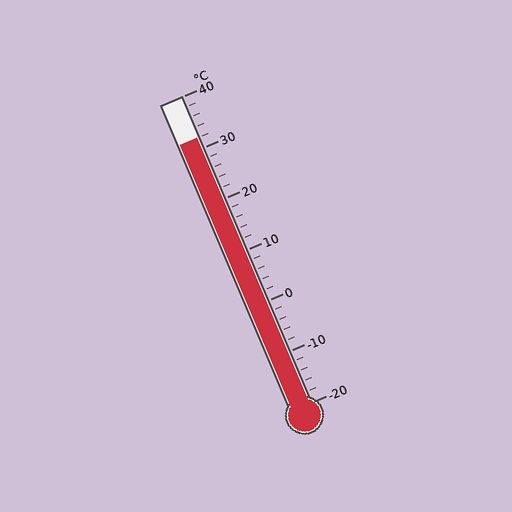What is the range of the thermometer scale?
The thermometer scale ranges from -20°C to 40°C.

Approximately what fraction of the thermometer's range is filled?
The thermometer is filled to approximately 85% of its range.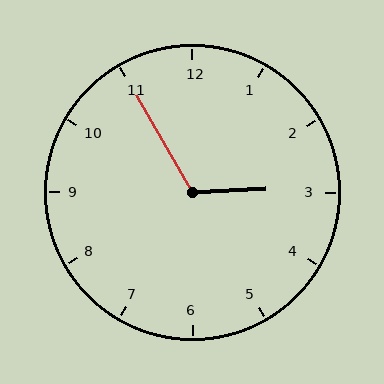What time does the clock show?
2:55.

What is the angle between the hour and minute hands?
Approximately 118 degrees.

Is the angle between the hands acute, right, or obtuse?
It is obtuse.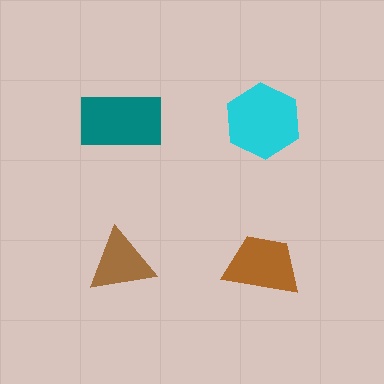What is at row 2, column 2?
A brown trapezoid.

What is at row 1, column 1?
A teal rectangle.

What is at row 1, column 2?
A cyan hexagon.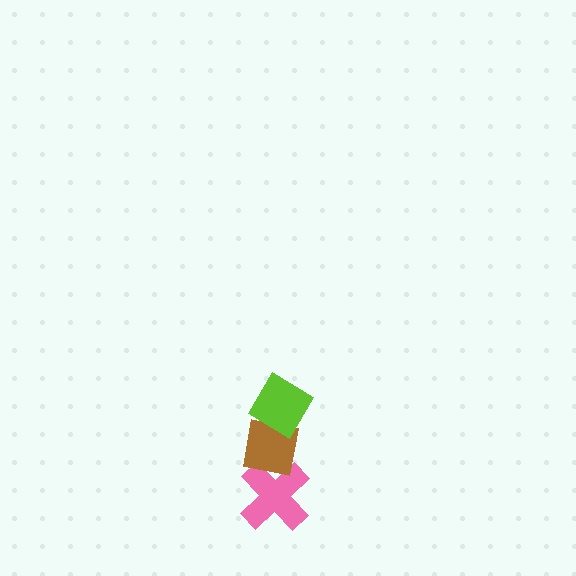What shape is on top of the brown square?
The lime diamond is on top of the brown square.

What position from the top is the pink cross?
The pink cross is 3rd from the top.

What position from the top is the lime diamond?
The lime diamond is 1st from the top.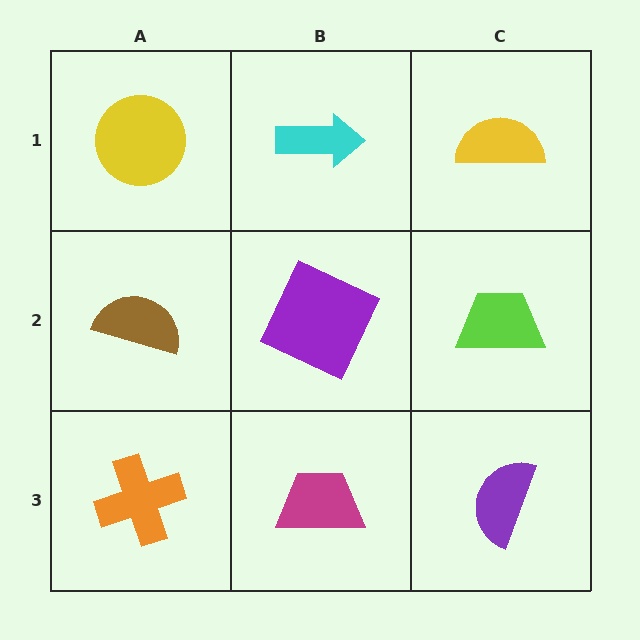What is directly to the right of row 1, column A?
A cyan arrow.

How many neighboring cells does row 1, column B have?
3.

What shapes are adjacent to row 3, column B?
A purple square (row 2, column B), an orange cross (row 3, column A), a purple semicircle (row 3, column C).